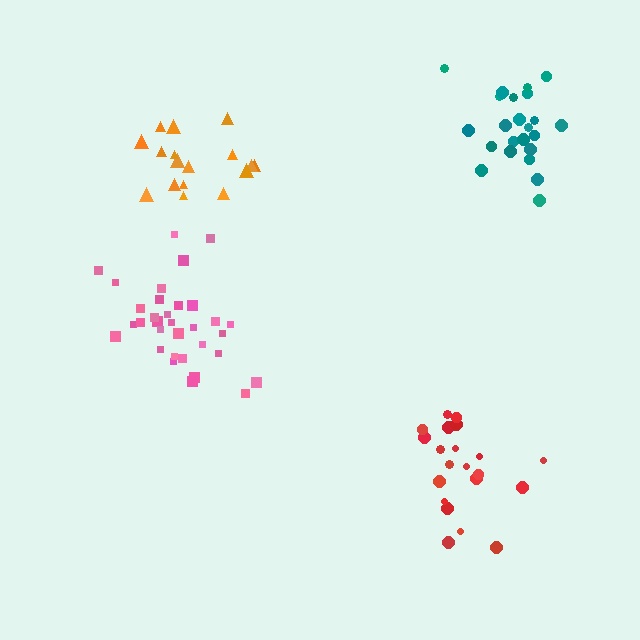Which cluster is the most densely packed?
Teal.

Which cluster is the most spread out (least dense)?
Red.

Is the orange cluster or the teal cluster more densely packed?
Teal.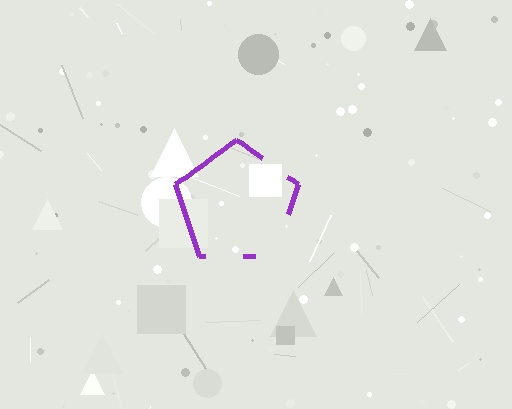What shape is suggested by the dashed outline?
The dashed outline suggests a pentagon.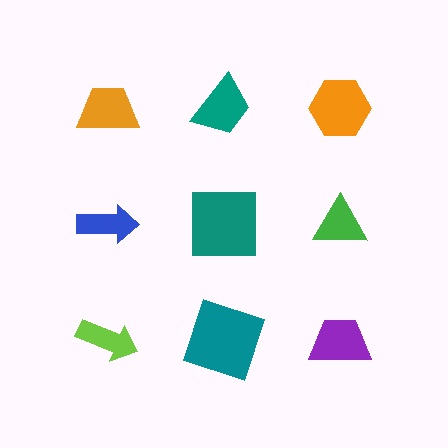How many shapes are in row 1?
3 shapes.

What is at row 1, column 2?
A teal trapezoid.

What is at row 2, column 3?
A green triangle.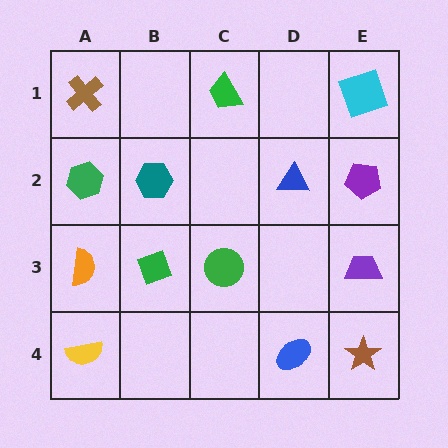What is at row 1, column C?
A green trapezoid.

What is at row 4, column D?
A blue ellipse.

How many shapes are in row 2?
4 shapes.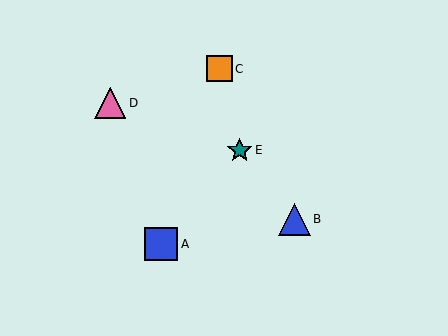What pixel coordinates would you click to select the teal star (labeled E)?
Click at (240, 150) to select the teal star E.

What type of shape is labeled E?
Shape E is a teal star.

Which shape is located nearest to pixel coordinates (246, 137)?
The teal star (labeled E) at (240, 150) is nearest to that location.